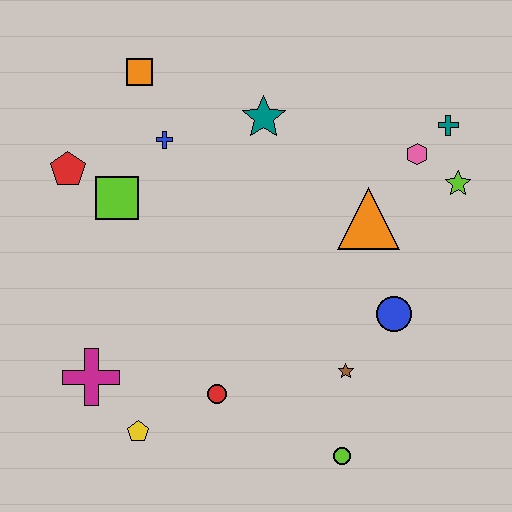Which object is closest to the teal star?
The blue cross is closest to the teal star.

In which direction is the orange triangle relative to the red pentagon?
The orange triangle is to the right of the red pentagon.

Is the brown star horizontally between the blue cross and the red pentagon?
No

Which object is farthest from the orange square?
The lime circle is farthest from the orange square.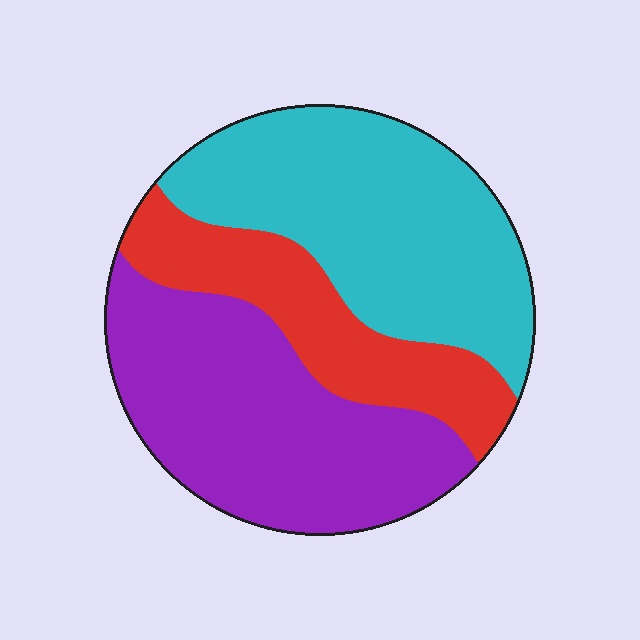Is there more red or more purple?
Purple.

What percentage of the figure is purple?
Purple takes up between a quarter and a half of the figure.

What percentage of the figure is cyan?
Cyan covers 39% of the figure.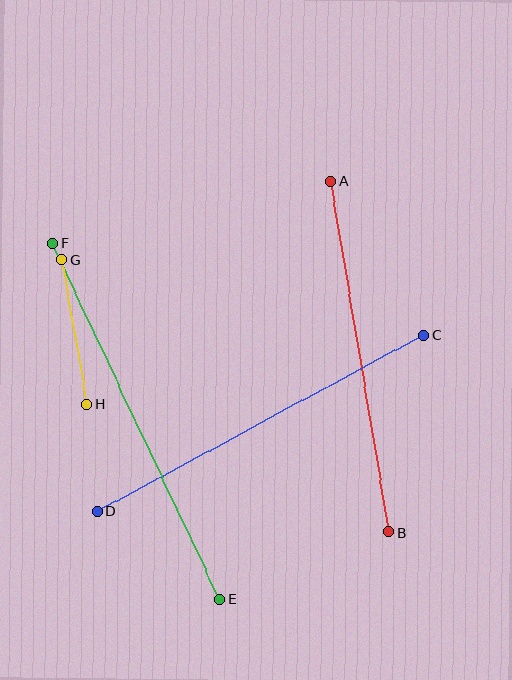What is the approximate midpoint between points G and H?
The midpoint is at approximately (74, 332) pixels.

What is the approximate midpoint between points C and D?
The midpoint is at approximately (261, 423) pixels.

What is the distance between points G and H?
The distance is approximately 147 pixels.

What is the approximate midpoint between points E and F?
The midpoint is at approximately (136, 421) pixels.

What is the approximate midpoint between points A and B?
The midpoint is at approximately (360, 356) pixels.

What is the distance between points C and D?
The distance is approximately 371 pixels.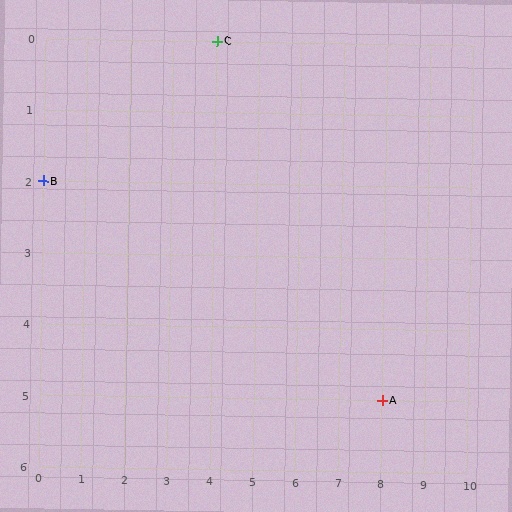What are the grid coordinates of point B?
Point B is at grid coordinates (0, 2).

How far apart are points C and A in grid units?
Points C and A are 4 columns and 5 rows apart (about 6.4 grid units diagonally).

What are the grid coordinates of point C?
Point C is at grid coordinates (4, 0).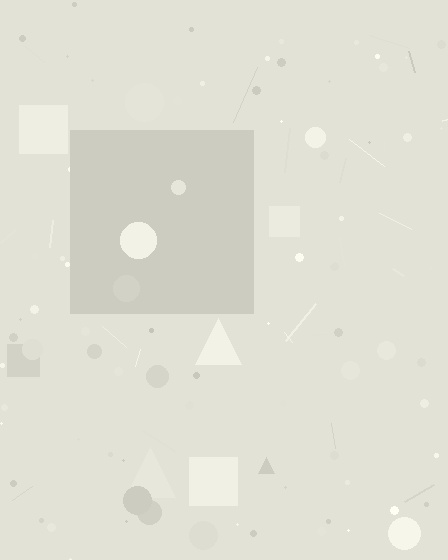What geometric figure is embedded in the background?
A square is embedded in the background.